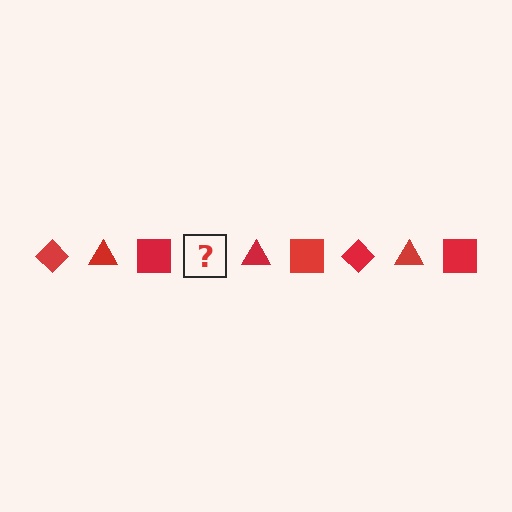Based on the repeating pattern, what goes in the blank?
The blank should be a red diamond.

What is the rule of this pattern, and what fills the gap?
The rule is that the pattern cycles through diamond, triangle, square shapes in red. The gap should be filled with a red diamond.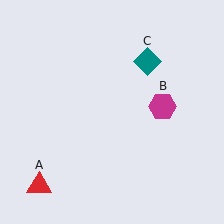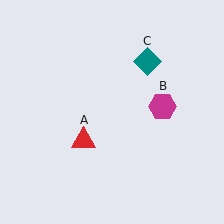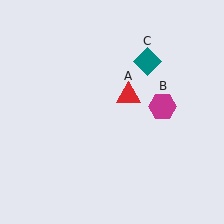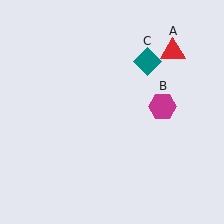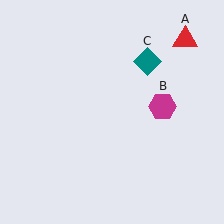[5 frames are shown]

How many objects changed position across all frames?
1 object changed position: red triangle (object A).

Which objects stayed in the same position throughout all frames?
Magenta hexagon (object B) and teal diamond (object C) remained stationary.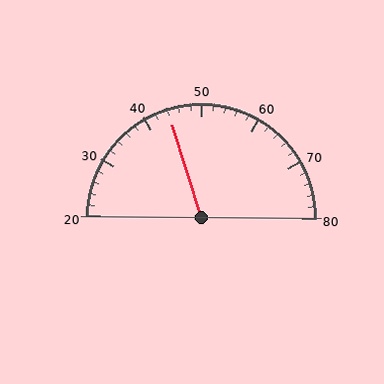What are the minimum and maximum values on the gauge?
The gauge ranges from 20 to 80.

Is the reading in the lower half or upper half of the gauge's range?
The reading is in the lower half of the range (20 to 80).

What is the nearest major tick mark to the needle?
The nearest major tick mark is 40.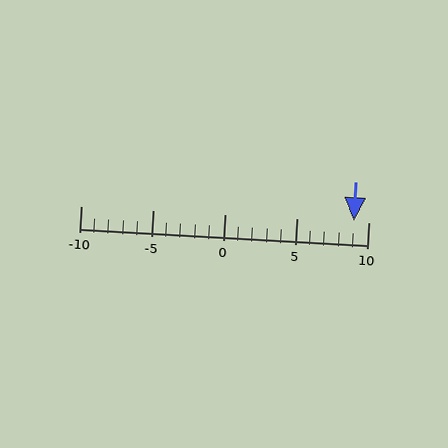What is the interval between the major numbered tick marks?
The major tick marks are spaced 5 units apart.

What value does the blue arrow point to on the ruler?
The blue arrow points to approximately 9.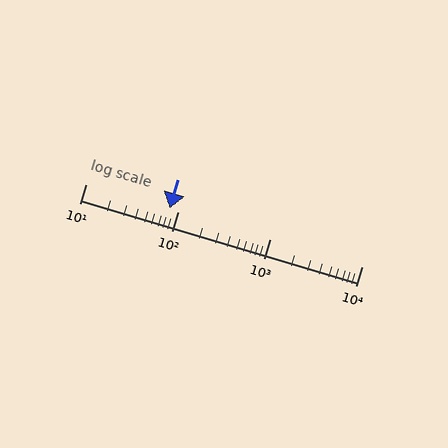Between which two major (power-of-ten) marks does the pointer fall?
The pointer is between 10 and 100.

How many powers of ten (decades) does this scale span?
The scale spans 3 decades, from 10 to 10000.